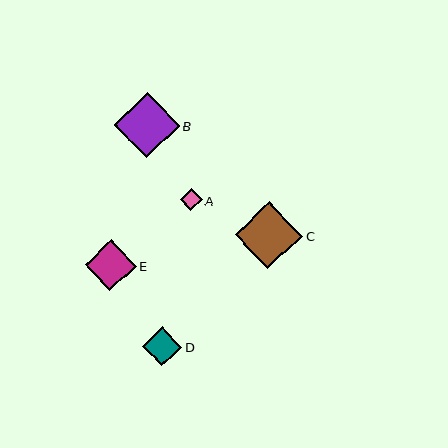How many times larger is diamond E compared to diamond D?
Diamond E is approximately 1.3 times the size of diamond D.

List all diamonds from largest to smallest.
From largest to smallest: C, B, E, D, A.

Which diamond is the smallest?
Diamond A is the smallest with a size of approximately 22 pixels.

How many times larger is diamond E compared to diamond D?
Diamond E is approximately 1.3 times the size of diamond D.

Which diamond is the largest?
Diamond C is the largest with a size of approximately 67 pixels.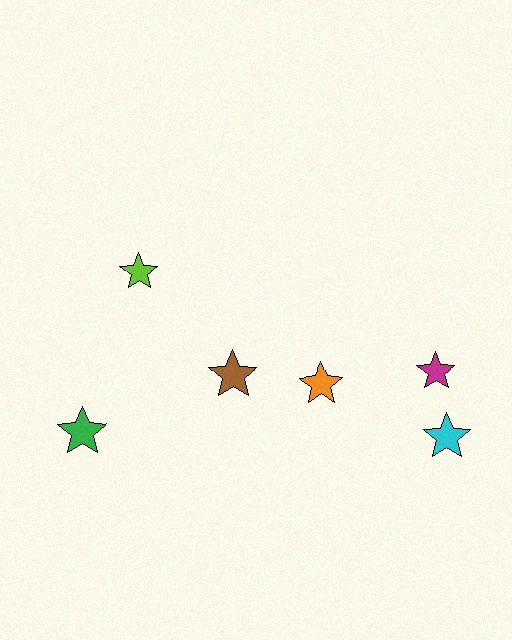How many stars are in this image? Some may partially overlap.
There are 6 stars.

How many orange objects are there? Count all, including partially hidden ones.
There is 1 orange object.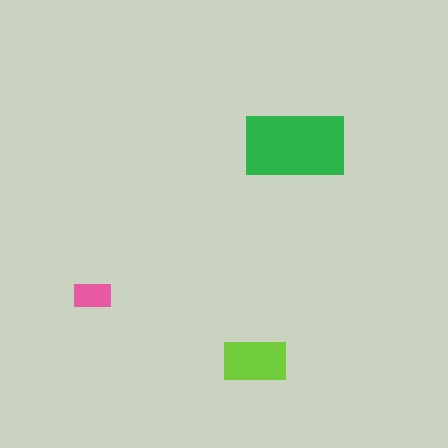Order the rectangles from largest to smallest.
the green one, the lime one, the pink one.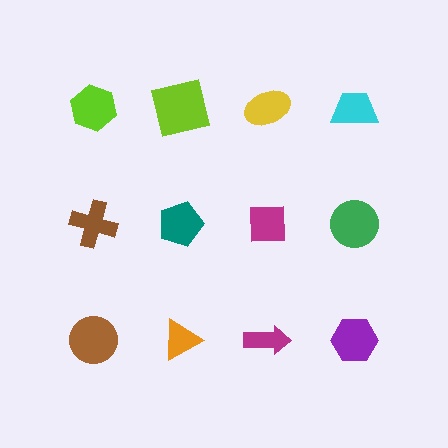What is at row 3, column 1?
A brown circle.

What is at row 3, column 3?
A magenta arrow.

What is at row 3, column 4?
A purple hexagon.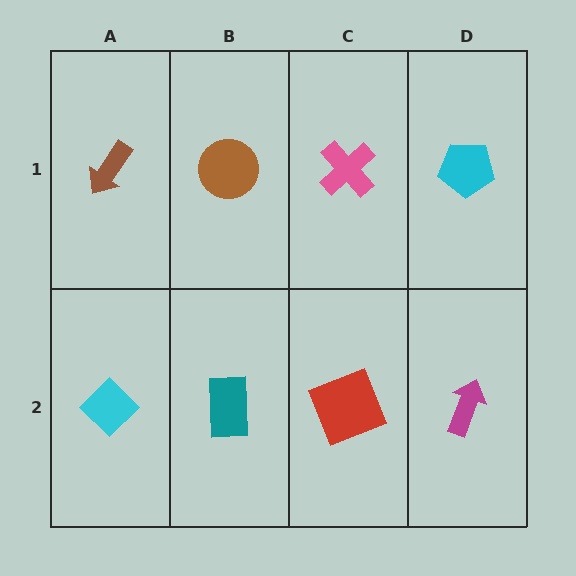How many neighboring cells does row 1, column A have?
2.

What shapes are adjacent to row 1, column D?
A magenta arrow (row 2, column D), a pink cross (row 1, column C).